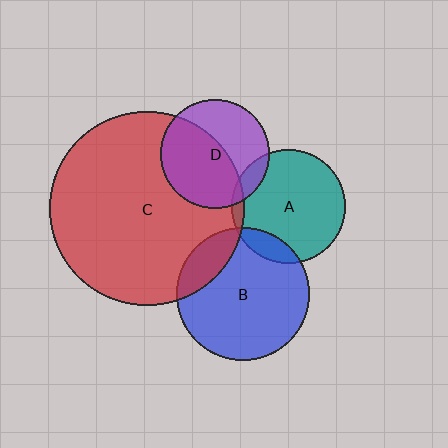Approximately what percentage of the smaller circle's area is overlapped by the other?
Approximately 15%.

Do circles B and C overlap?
Yes.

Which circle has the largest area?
Circle C (red).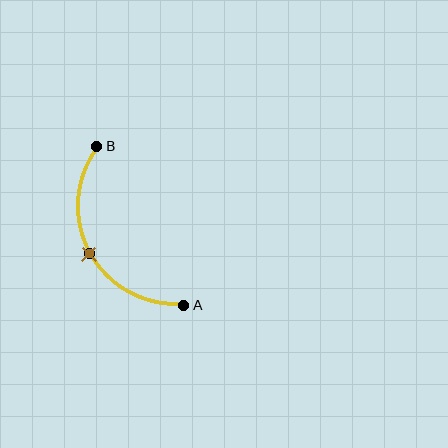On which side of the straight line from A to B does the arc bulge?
The arc bulges to the left of the straight line connecting A and B.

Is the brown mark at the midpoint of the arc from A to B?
Yes. The brown mark lies on the arc at equal arc-length from both A and B — it is the arc midpoint.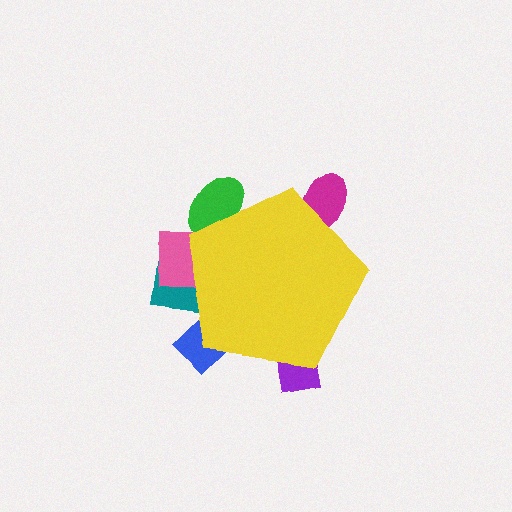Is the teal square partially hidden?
Yes, the teal square is partially hidden behind the yellow pentagon.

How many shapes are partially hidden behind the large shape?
6 shapes are partially hidden.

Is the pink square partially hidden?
Yes, the pink square is partially hidden behind the yellow pentagon.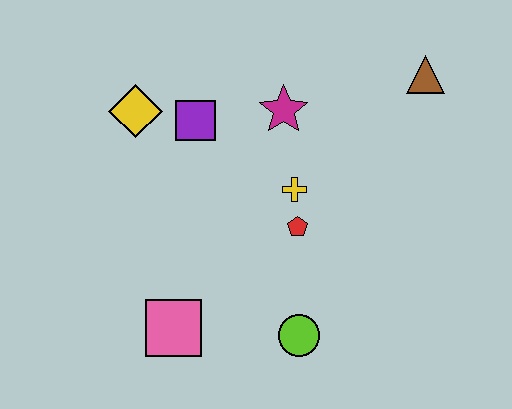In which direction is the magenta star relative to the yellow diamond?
The magenta star is to the right of the yellow diamond.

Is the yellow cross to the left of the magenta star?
No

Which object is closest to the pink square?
The lime circle is closest to the pink square.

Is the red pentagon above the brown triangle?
No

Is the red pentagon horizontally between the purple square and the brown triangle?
Yes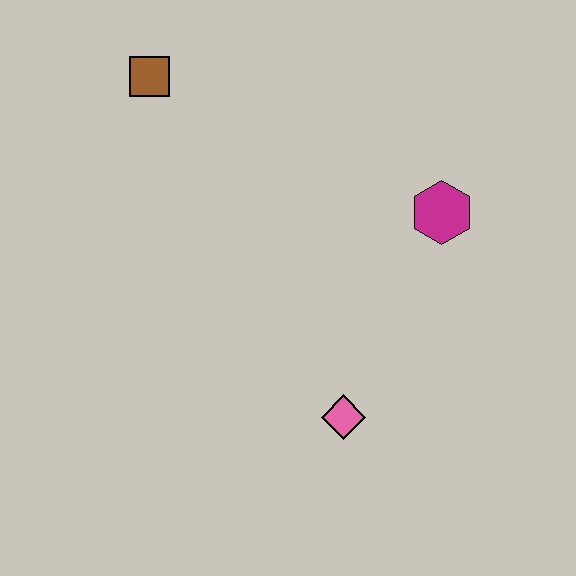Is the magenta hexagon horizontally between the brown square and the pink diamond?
No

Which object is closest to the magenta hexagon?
The pink diamond is closest to the magenta hexagon.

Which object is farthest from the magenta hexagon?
The brown square is farthest from the magenta hexagon.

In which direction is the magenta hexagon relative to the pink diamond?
The magenta hexagon is above the pink diamond.